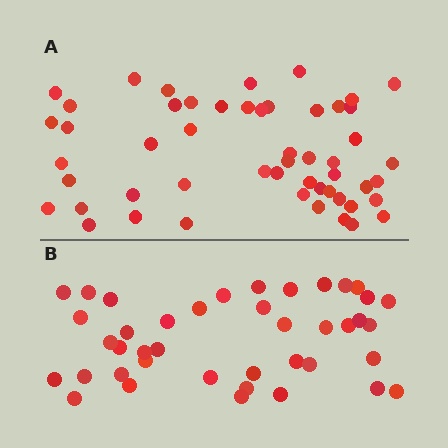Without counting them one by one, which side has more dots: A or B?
Region A (the top region) has more dots.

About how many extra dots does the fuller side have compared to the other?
Region A has roughly 12 or so more dots than region B.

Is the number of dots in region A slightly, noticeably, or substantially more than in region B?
Region A has noticeably more, but not dramatically so. The ratio is roughly 1.3 to 1.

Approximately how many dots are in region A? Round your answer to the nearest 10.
About 50 dots. (The exact count is 52, which rounds to 50.)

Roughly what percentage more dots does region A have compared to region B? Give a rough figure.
About 25% more.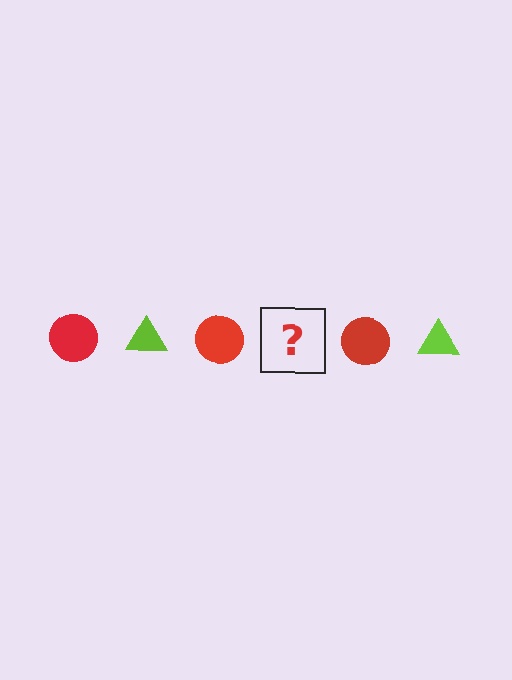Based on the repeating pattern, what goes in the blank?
The blank should be a lime triangle.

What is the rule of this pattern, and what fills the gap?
The rule is that the pattern alternates between red circle and lime triangle. The gap should be filled with a lime triangle.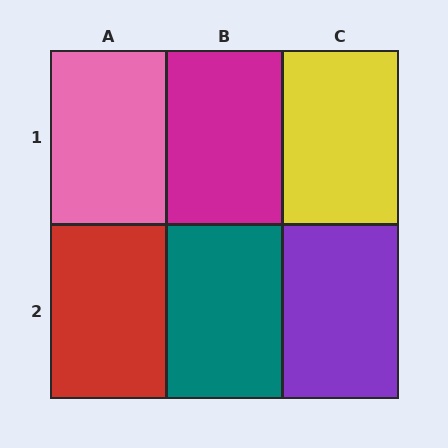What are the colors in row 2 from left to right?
Red, teal, purple.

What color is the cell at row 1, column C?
Yellow.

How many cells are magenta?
1 cell is magenta.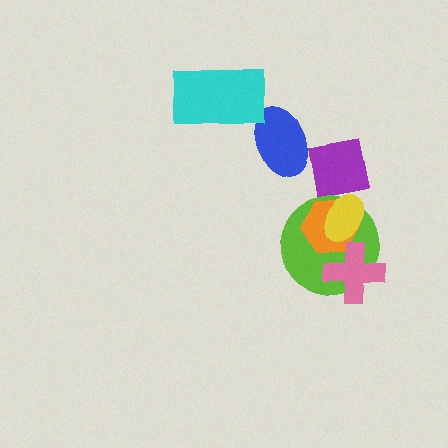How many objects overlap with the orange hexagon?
3 objects overlap with the orange hexagon.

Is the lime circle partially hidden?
Yes, it is partially covered by another shape.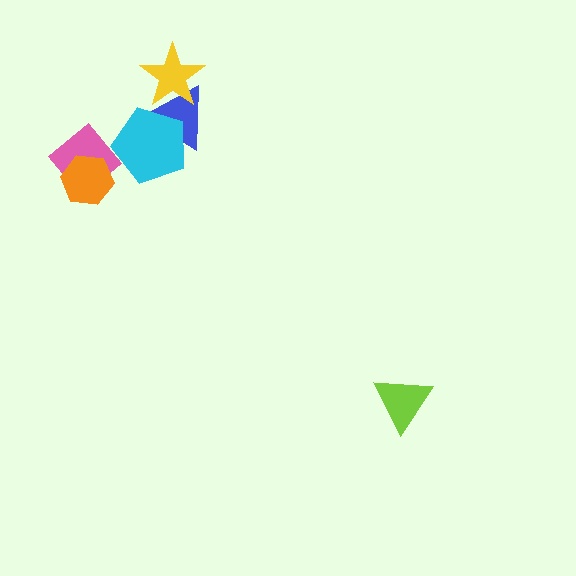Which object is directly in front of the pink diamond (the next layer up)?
The orange hexagon is directly in front of the pink diamond.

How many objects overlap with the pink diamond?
2 objects overlap with the pink diamond.